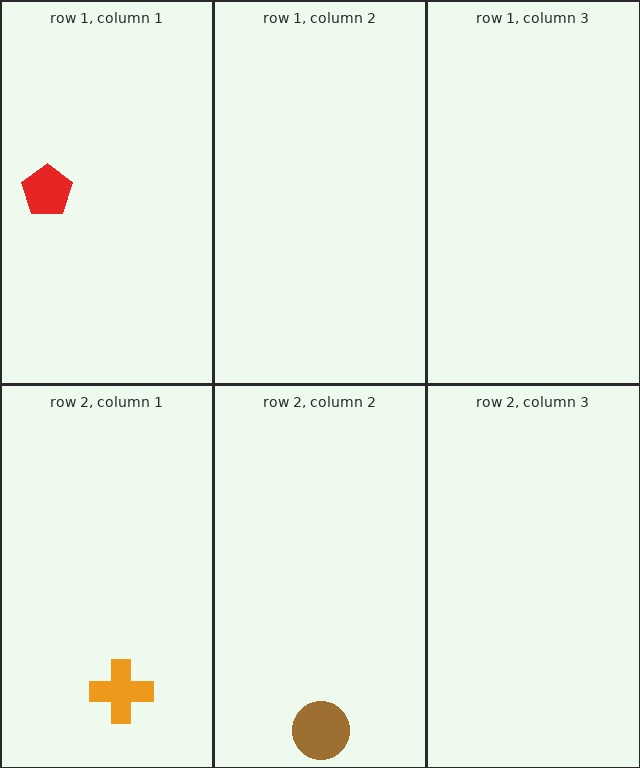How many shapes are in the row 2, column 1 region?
1.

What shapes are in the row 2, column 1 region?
The orange cross.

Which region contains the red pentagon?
The row 1, column 1 region.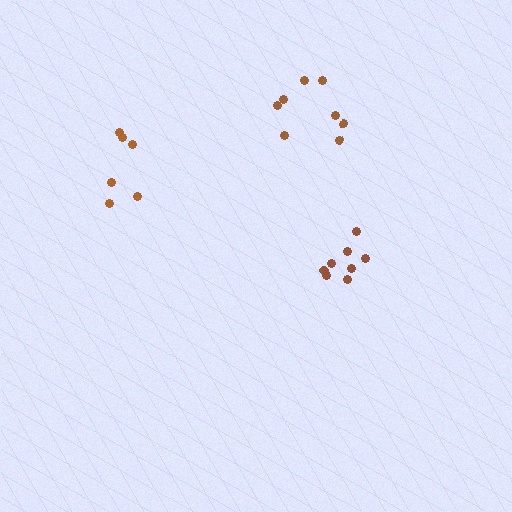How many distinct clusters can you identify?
There are 3 distinct clusters.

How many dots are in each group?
Group 1: 6 dots, Group 2: 8 dots, Group 3: 8 dots (22 total).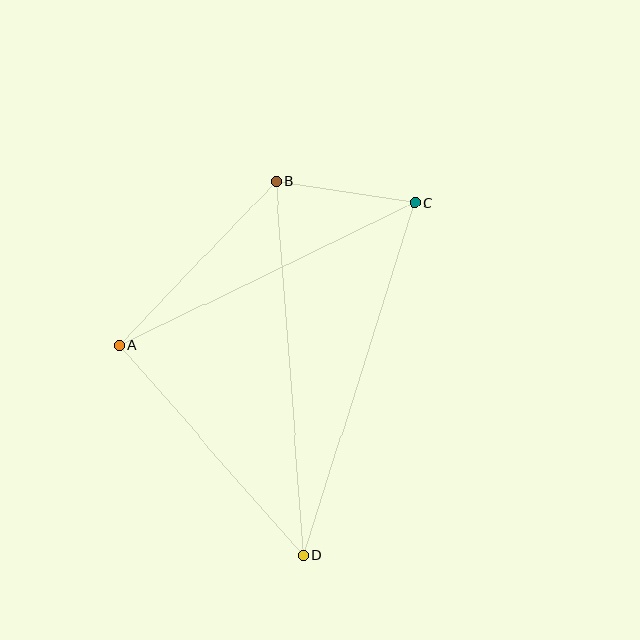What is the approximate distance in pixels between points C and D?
The distance between C and D is approximately 369 pixels.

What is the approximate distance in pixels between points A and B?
The distance between A and B is approximately 227 pixels.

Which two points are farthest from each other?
Points B and D are farthest from each other.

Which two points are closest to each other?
Points B and C are closest to each other.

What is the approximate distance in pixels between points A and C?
The distance between A and C is approximately 328 pixels.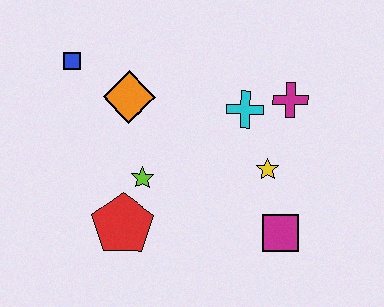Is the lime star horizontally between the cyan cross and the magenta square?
No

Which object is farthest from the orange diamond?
The magenta square is farthest from the orange diamond.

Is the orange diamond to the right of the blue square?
Yes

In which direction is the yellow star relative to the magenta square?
The yellow star is above the magenta square.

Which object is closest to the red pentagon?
The lime star is closest to the red pentagon.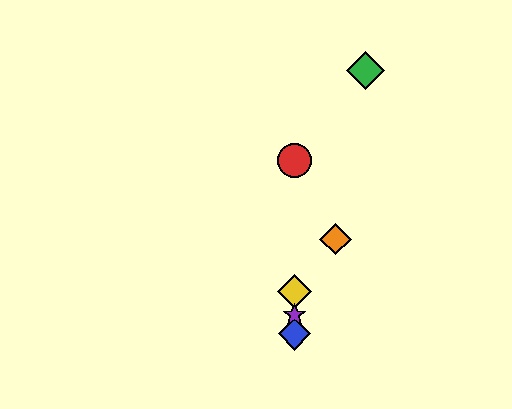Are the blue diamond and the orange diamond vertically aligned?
No, the blue diamond is at x≈294 and the orange diamond is at x≈335.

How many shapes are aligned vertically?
4 shapes (the red circle, the blue diamond, the yellow diamond, the purple star) are aligned vertically.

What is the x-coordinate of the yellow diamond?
The yellow diamond is at x≈294.